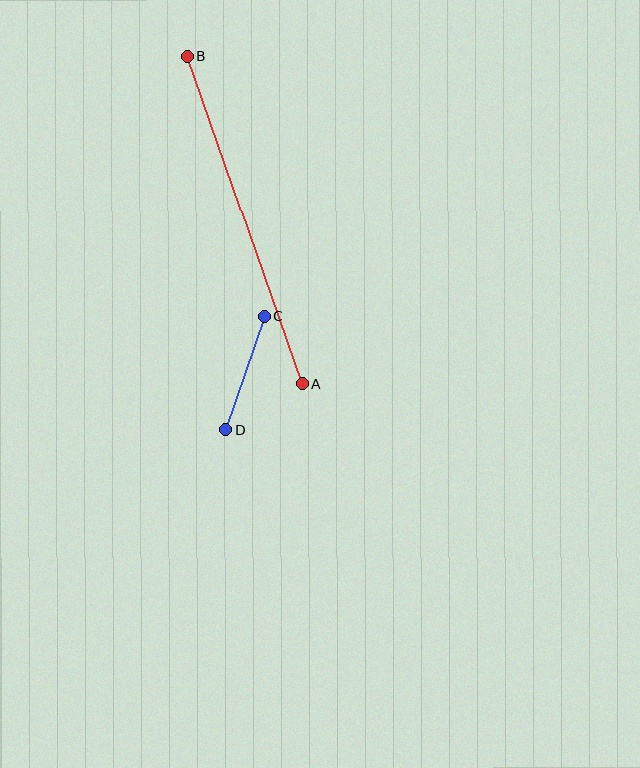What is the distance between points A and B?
The distance is approximately 347 pixels.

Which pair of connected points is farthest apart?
Points A and B are farthest apart.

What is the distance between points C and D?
The distance is approximately 120 pixels.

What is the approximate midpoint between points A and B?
The midpoint is at approximately (245, 220) pixels.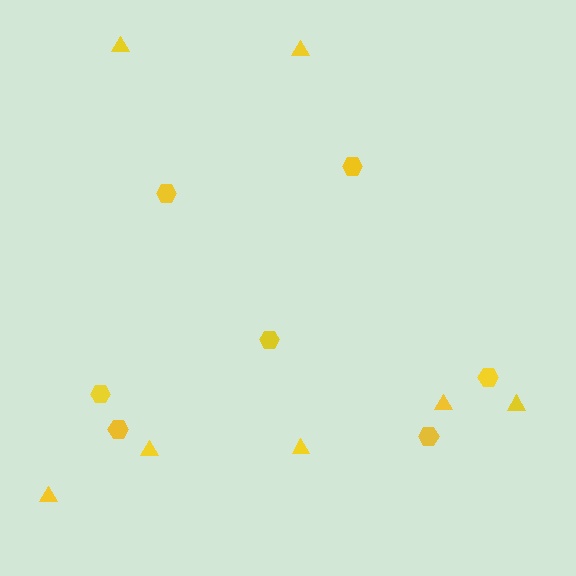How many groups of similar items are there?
There are 2 groups: one group of triangles (7) and one group of hexagons (7).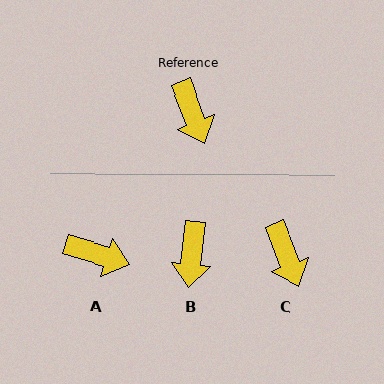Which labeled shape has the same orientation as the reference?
C.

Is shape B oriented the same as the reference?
No, it is off by about 28 degrees.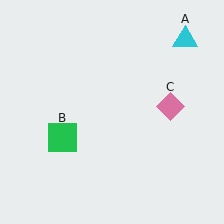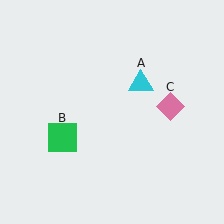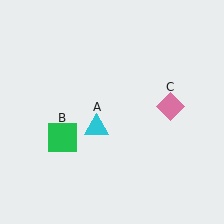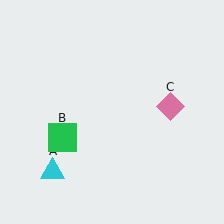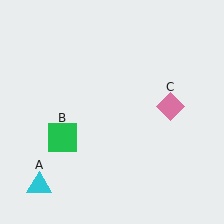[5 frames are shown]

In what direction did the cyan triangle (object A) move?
The cyan triangle (object A) moved down and to the left.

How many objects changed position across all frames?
1 object changed position: cyan triangle (object A).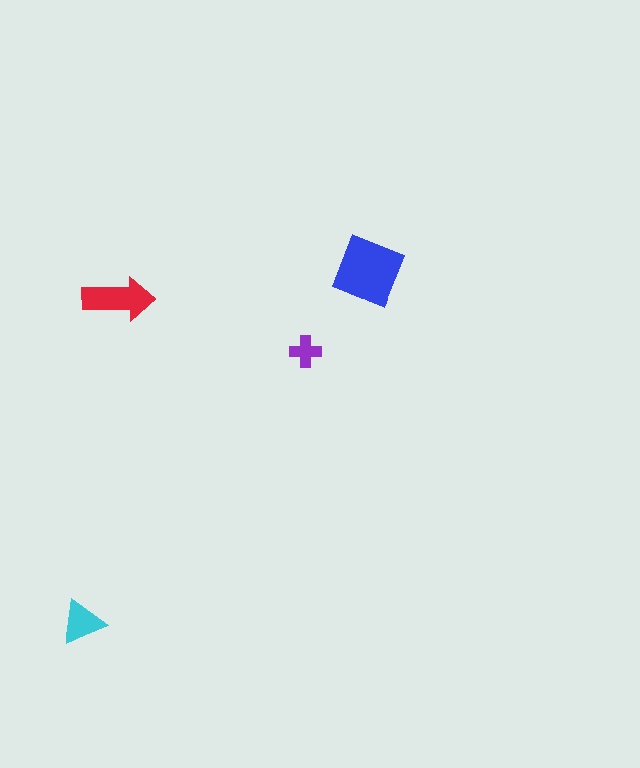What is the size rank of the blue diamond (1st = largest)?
1st.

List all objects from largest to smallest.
The blue diamond, the red arrow, the cyan triangle, the purple cross.